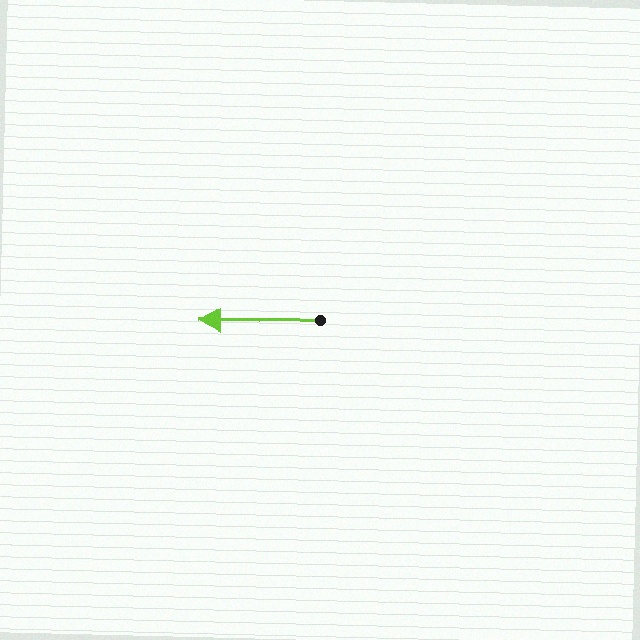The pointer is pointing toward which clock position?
Roughly 9 o'clock.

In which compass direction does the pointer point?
West.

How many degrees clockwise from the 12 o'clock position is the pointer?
Approximately 269 degrees.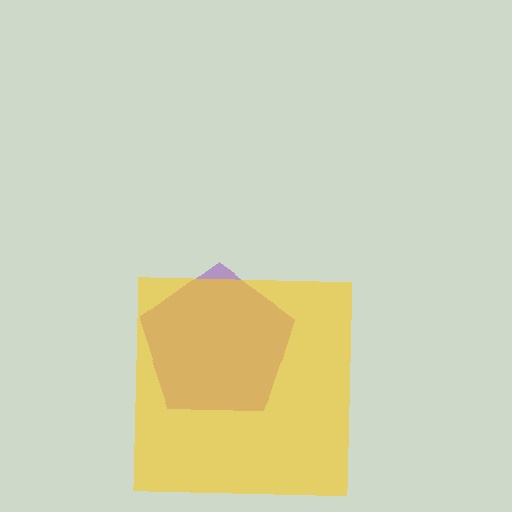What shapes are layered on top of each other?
The layered shapes are: a purple pentagon, a yellow square.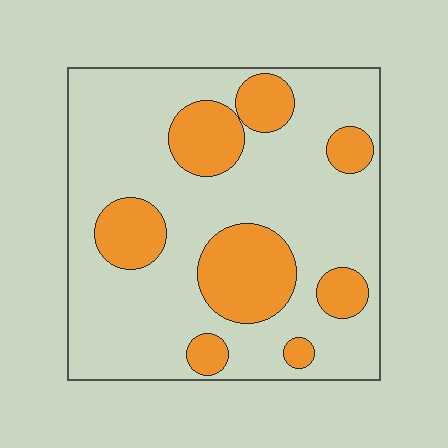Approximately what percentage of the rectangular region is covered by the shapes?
Approximately 25%.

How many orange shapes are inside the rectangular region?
8.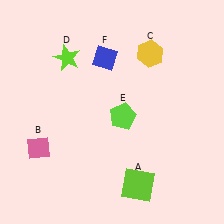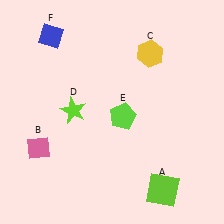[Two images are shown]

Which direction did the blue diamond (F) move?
The blue diamond (F) moved left.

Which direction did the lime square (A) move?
The lime square (A) moved right.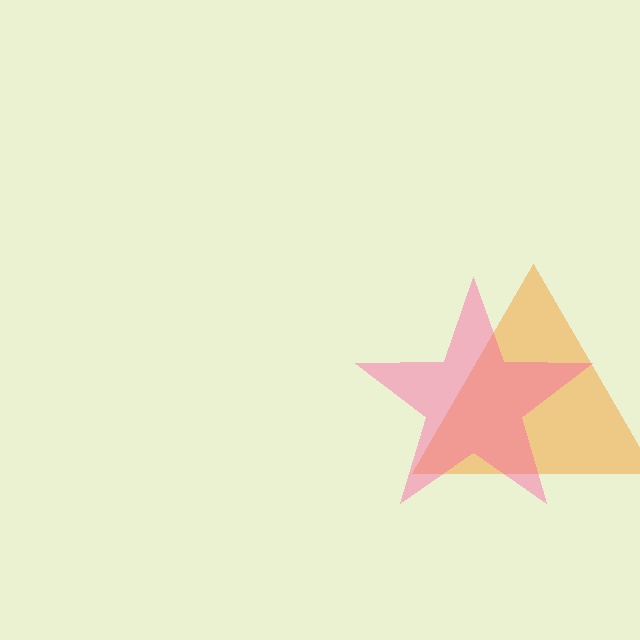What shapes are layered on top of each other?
The layered shapes are: an orange triangle, a pink star.